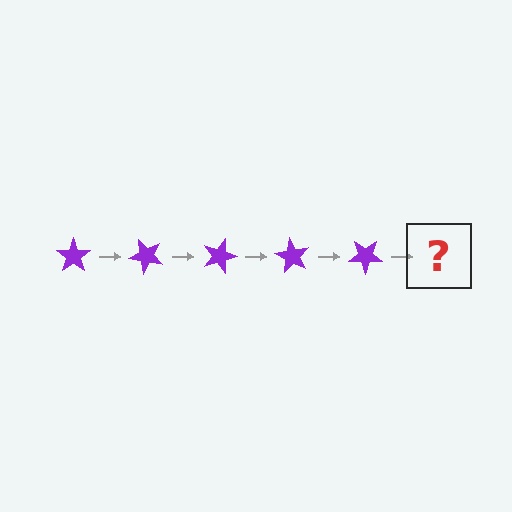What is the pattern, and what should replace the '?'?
The pattern is that the star rotates 45 degrees each step. The '?' should be a purple star rotated 225 degrees.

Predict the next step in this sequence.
The next step is a purple star rotated 225 degrees.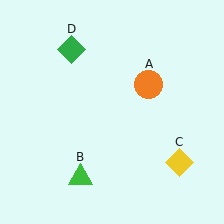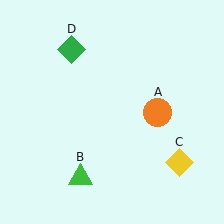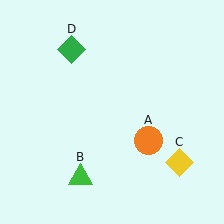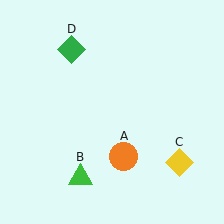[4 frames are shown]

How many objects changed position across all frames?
1 object changed position: orange circle (object A).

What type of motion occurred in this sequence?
The orange circle (object A) rotated clockwise around the center of the scene.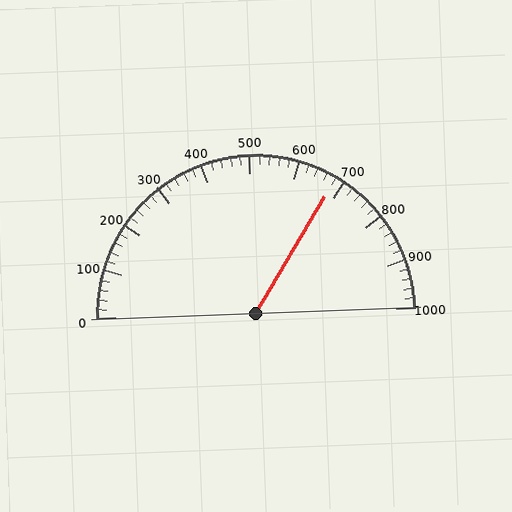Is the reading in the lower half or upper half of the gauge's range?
The reading is in the upper half of the range (0 to 1000).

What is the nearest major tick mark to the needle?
The nearest major tick mark is 700.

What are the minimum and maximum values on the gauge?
The gauge ranges from 0 to 1000.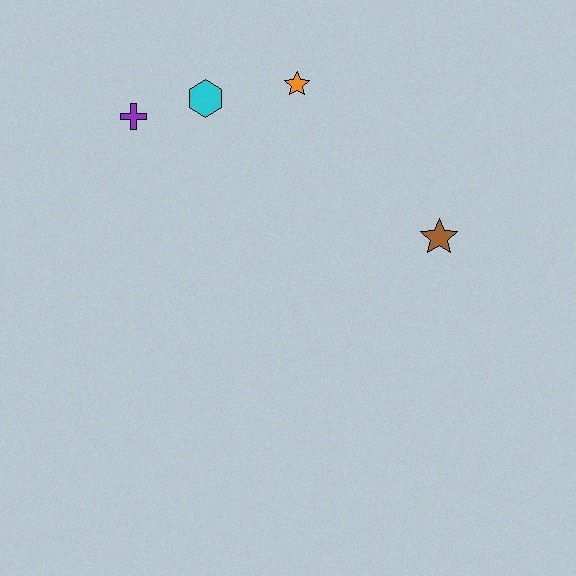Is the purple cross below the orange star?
Yes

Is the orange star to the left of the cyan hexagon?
No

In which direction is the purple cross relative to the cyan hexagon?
The purple cross is to the left of the cyan hexagon.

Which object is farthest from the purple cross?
The brown star is farthest from the purple cross.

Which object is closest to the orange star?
The cyan hexagon is closest to the orange star.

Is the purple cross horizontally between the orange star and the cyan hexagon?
No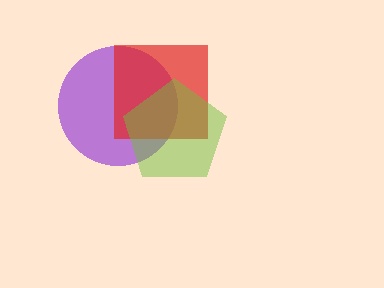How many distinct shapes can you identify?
There are 3 distinct shapes: a purple circle, a red square, a lime pentagon.